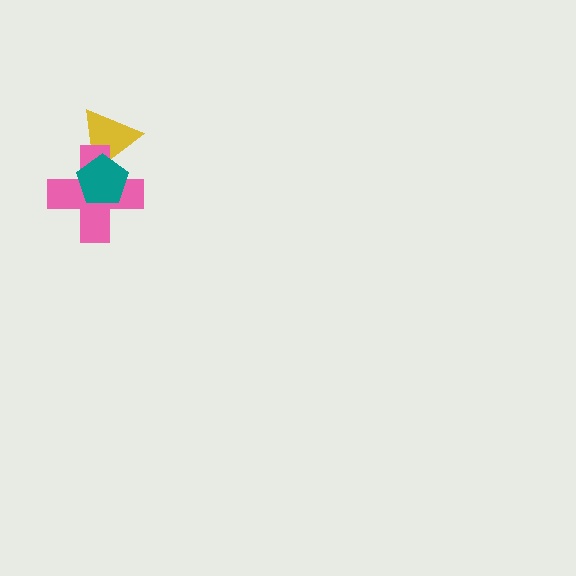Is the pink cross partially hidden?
Yes, it is partially covered by another shape.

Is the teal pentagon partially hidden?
No, no other shape covers it.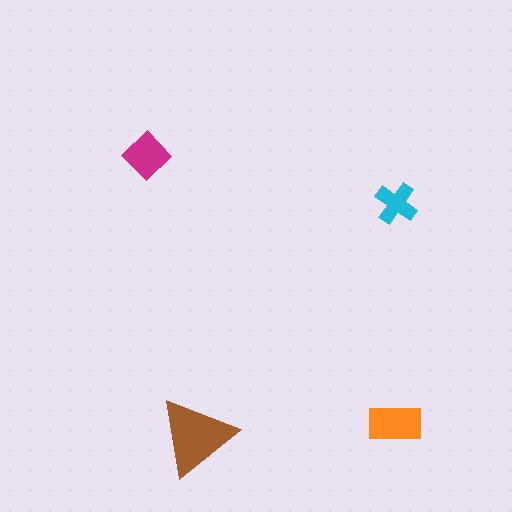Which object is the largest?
The brown triangle.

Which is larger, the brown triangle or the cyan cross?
The brown triangle.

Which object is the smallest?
The cyan cross.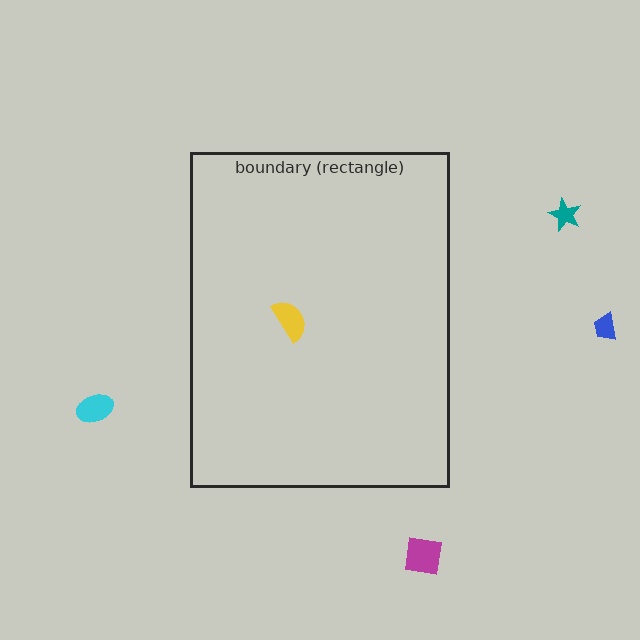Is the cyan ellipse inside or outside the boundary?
Outside.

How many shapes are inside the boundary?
1 inside, 4 outside.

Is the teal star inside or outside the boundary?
Outside.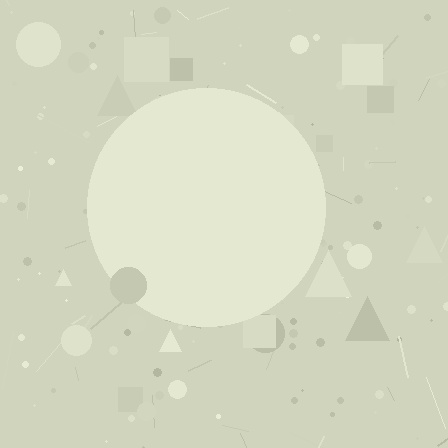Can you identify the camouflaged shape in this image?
The camouflaged shape is a circle.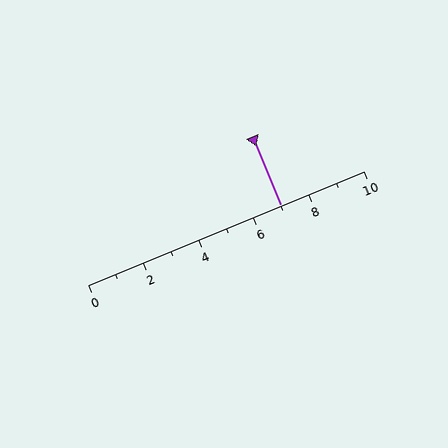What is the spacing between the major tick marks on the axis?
The major ticks are spaced 2 apart.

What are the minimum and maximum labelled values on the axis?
The axis runs from 0 to 10.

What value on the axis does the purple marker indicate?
The marker indicates approximately 7.